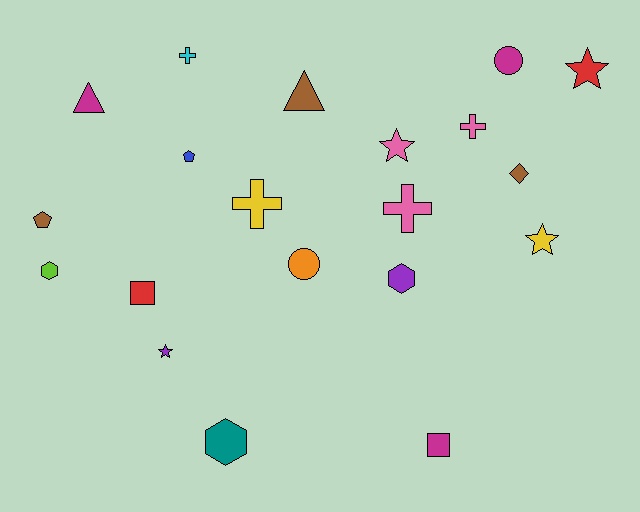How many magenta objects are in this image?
There are 3 magenta objects.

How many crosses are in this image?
There are 4 crosses.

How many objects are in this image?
There are 20 objects.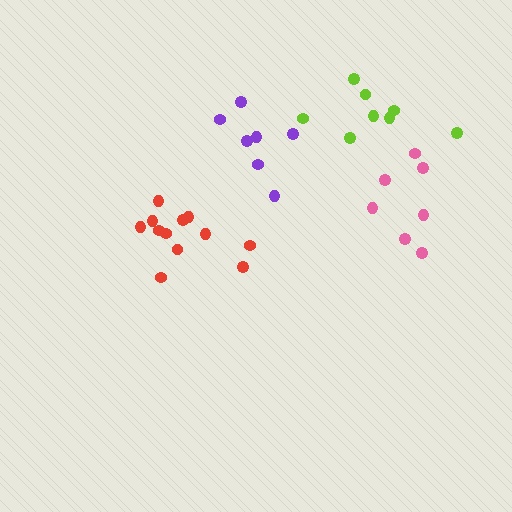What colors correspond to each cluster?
The clusters are colored: pink, purple, lime, red.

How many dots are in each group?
Group 1: 7 dots, Group 2: 7 dots, Group 3: 8 dots, Group 4: 12 dots (34 total).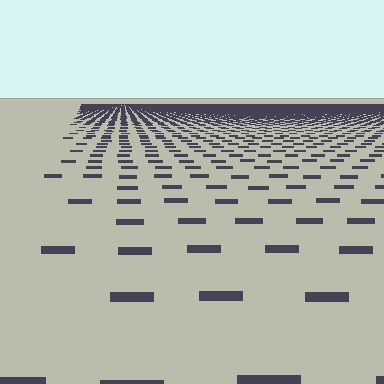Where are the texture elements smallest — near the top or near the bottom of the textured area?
Near the top.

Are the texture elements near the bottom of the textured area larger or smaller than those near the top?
Larger. Near the bottom, elements are closer to the viewer and appear at a bigger on-screen size.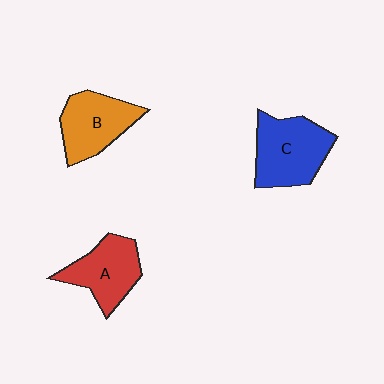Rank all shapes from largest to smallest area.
From largest to smallest: C (blue), B (orange), A (red).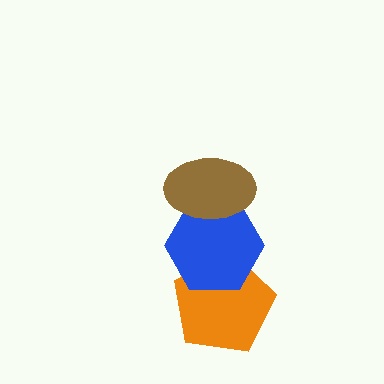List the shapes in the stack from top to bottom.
From top to bottom: the brown ellipse, the blue hexagon, the orange pentagon.